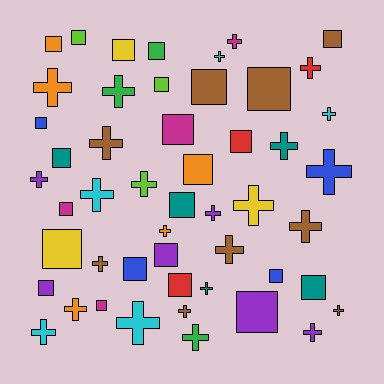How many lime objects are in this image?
There are 3 lime objects.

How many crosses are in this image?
There are 26 crosses.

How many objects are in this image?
There are 50 objects.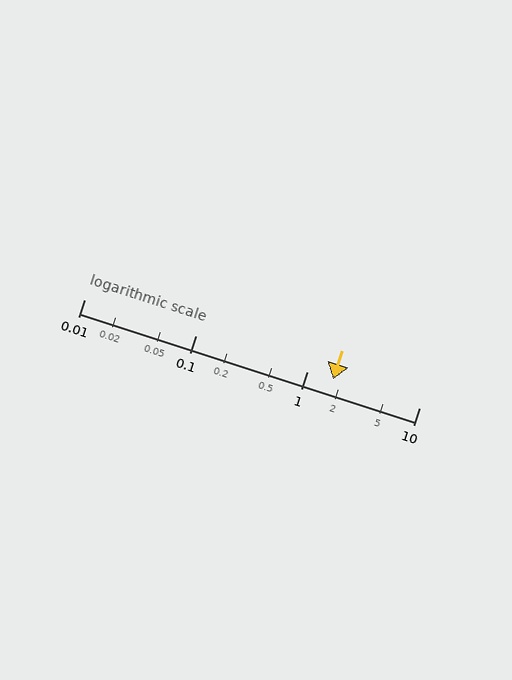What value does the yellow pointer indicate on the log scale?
The pointer indicates approximately 1.7.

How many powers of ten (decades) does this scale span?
The scale spans 3 decades, from 0.01 to 10.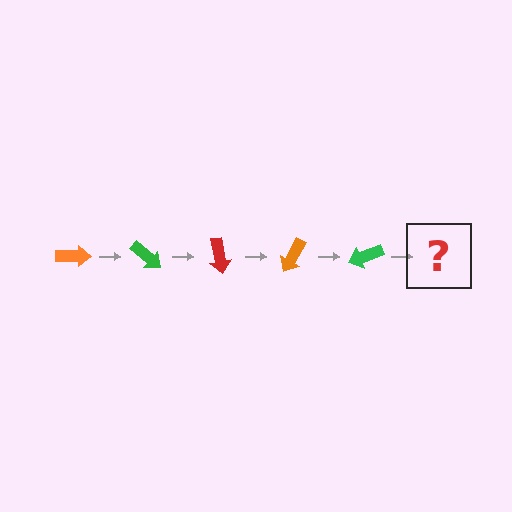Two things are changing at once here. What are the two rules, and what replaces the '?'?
The two rules are that it rotates 40 degrees each step and the color cycles through orange, green, and red. The '?' should be a red arrow, rotated 200 degrees from the start.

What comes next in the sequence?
The next element should be a red arrow, rotated 200 degrees from the start.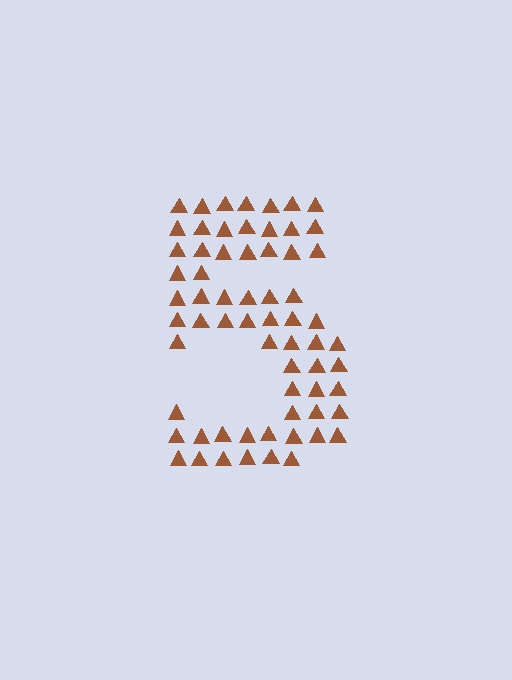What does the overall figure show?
The overall figure shows the digit 5.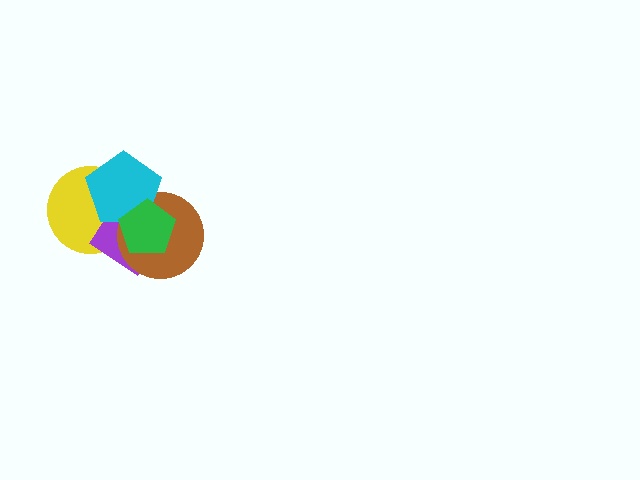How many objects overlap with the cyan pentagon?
4 objects overlap with the cyan pentagon.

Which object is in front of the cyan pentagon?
The green pentagon is in front of the cyan pentagon.